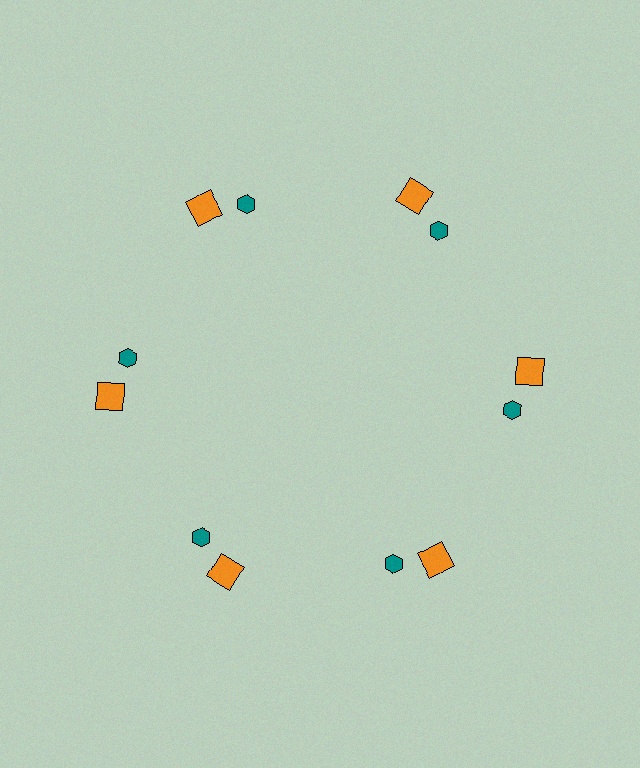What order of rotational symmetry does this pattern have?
This pattern has 6-fold rotational symmetry.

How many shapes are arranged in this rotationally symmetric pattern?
There are 12 shapes, arranged in 6 groups of 2.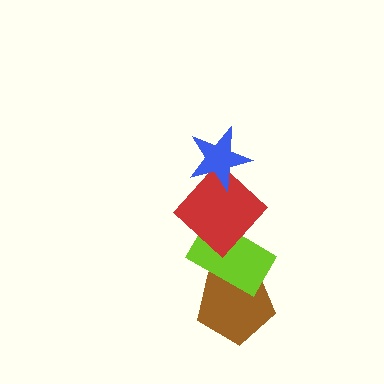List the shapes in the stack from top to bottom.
From top to bottom: the blue star, the red diamond, the lime rectangle, the brown pentagon.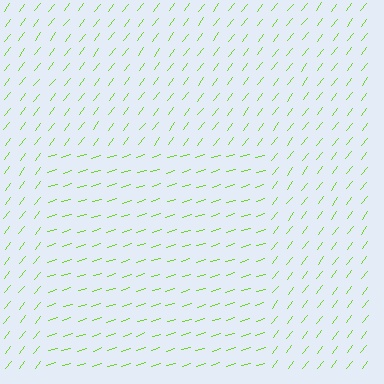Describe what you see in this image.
The image is filled with small lime line segments. A rectangle region in the image has lines oriented differently from the surrounding lines, creating a visible texture boundary.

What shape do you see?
I see a rectangle.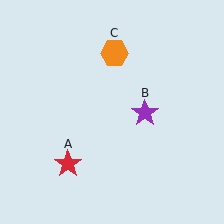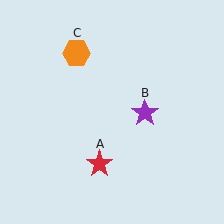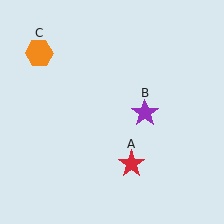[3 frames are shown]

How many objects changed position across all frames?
2 objects changed position: red star (object A), orange hexagon (object C).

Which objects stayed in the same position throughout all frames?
Purple star (object B) remained stationary.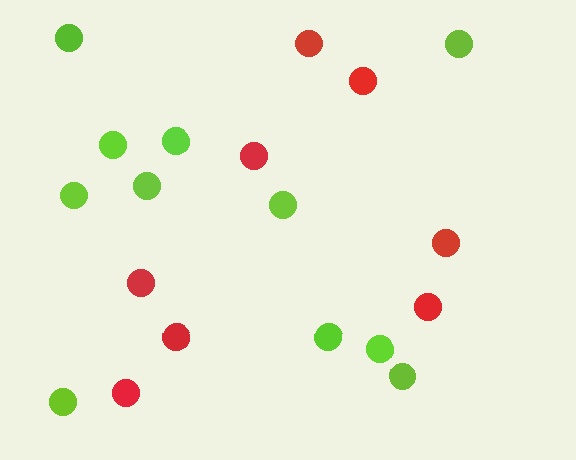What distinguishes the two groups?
There are 2 groups: one group of red circles (8) and one group of lime circles (11).